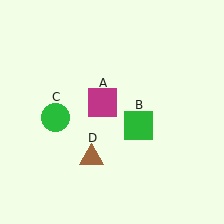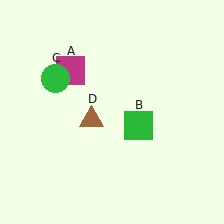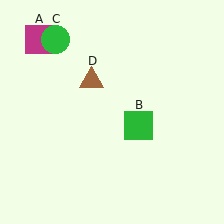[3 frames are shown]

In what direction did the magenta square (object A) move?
The magenta square (object A) moved up and to the left.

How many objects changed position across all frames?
3 objects changed position: magenta square (object A), green circle (object C), brown triangle (object D).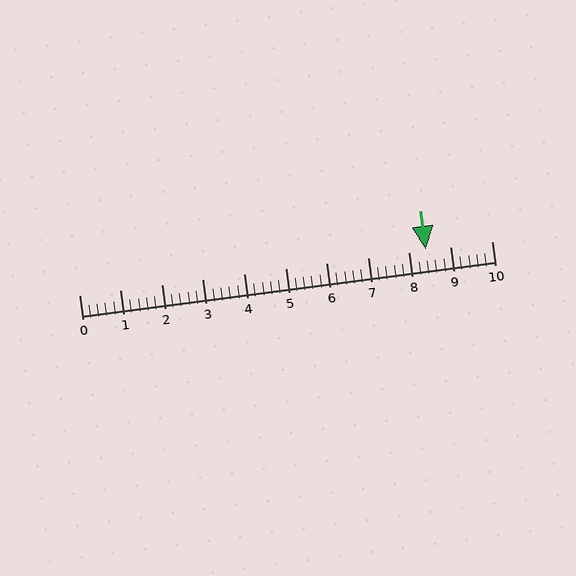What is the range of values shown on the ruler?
The ruler shows values from 0 to 10.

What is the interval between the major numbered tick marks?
The major tick marks are spaced 1 units apart.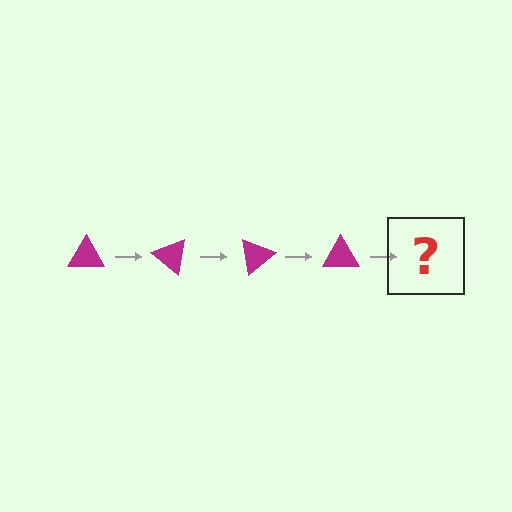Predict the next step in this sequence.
The next step is a magenta triangle rotated 160 degrees.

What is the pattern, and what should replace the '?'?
The pattern is that the triangle rotates 40 degrees each step. The '?' should be a magenta triangle rotated 160 degrees.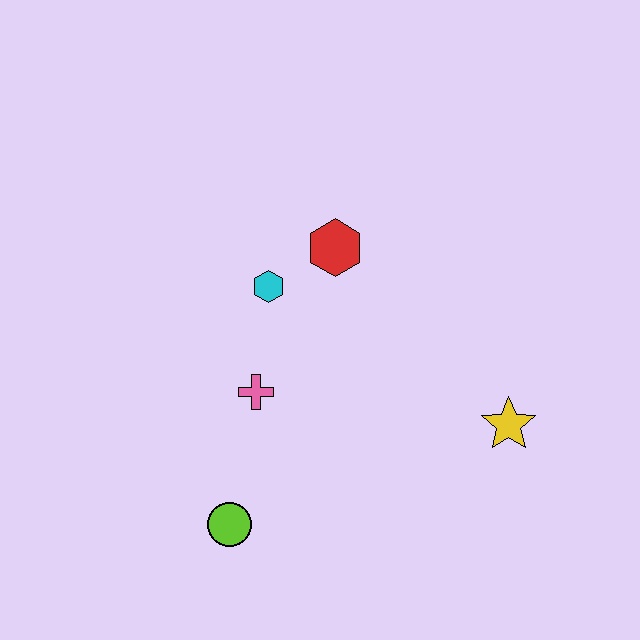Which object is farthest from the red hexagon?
The lime circle is farthest from the red hexagon.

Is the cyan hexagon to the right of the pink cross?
Yes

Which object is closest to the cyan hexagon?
The red hexagon is closest to the cyan hexagon.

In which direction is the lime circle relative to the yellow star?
The lime circle is to the left of the yellow star.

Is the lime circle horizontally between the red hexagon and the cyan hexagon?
No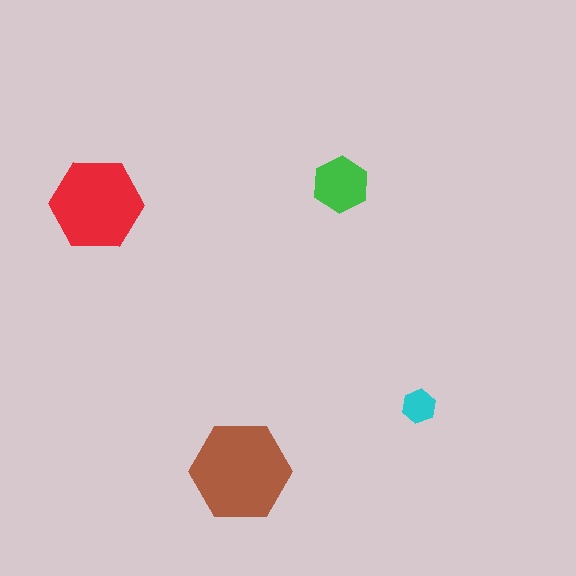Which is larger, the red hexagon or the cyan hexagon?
The red one.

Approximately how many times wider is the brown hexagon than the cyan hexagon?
About 3 times wider.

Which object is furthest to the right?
The cyan hexagon is rightmost.